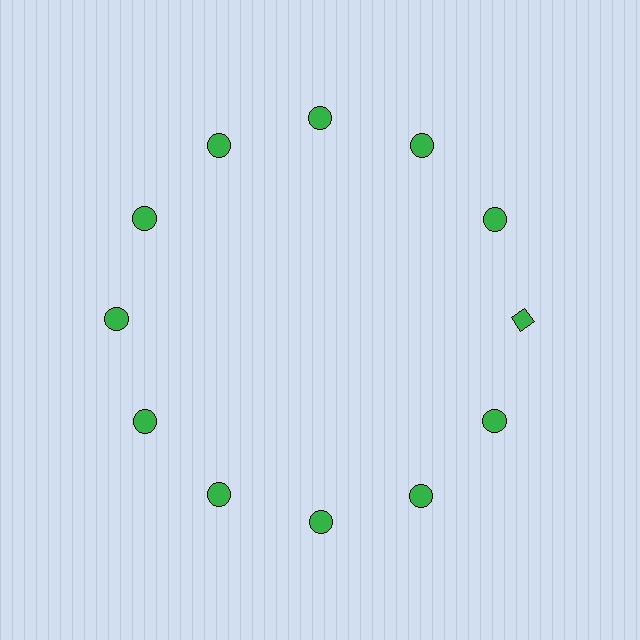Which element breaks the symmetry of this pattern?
The green diamond at roughly the 3 o'clock position breaks the symmetry. All other shapes are green circles.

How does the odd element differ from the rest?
It has a different shape: diamond instead of circle.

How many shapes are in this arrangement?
There are 12 shapes arranged in a ring pattern.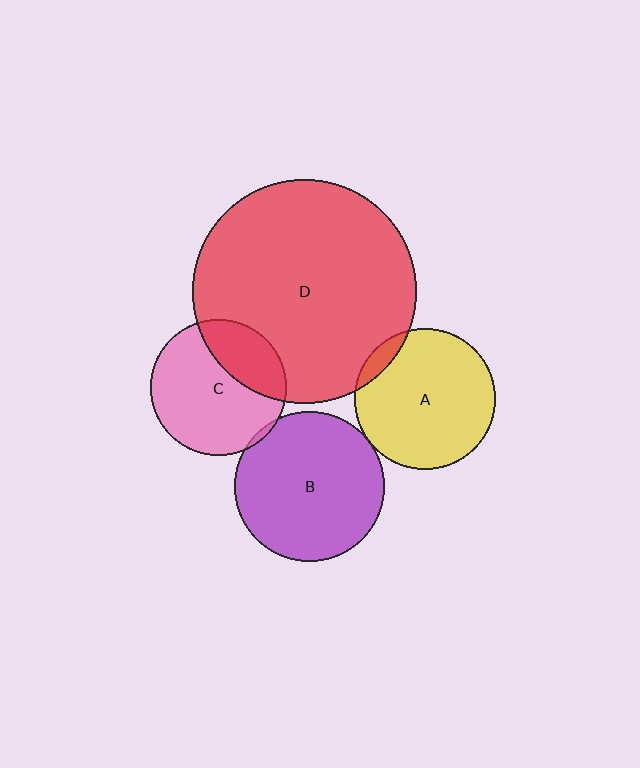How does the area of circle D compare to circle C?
Approximately 2.7 times.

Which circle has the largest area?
Circle D (red).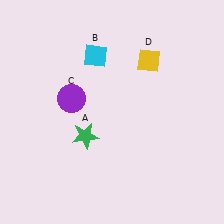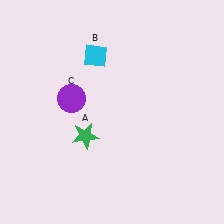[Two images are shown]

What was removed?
The yellow diamond (D) was removed in Image 2.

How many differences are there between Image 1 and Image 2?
There is 1 difference between the two images.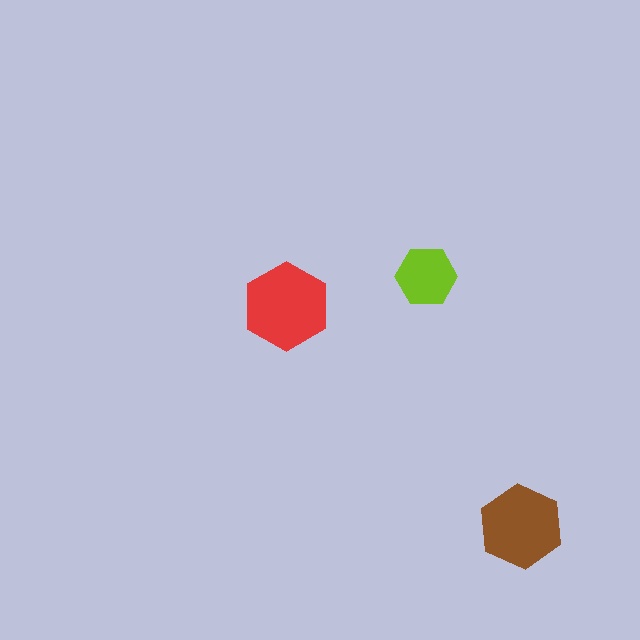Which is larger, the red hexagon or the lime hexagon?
The red one.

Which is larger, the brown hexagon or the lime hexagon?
The brown one.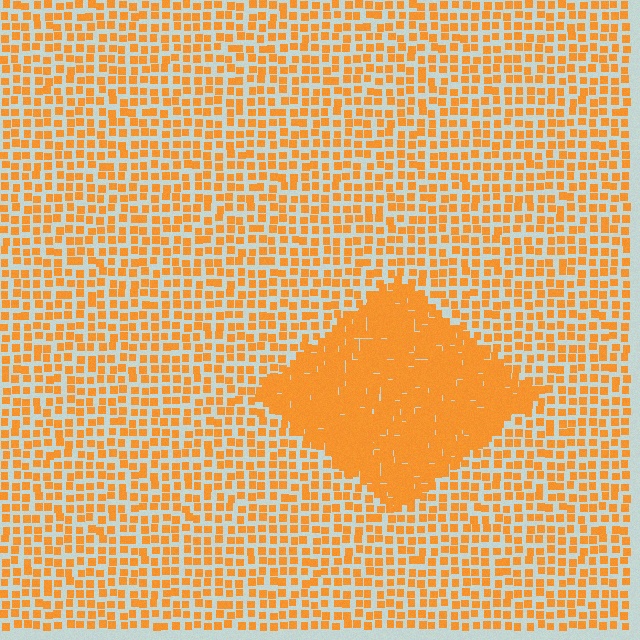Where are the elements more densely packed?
The elements are more densely packed inside the diamond boundary.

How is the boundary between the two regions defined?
The boundary is defined by a change in element density (approximately 2.4x ratio). All elements are the same color, size, and shape.